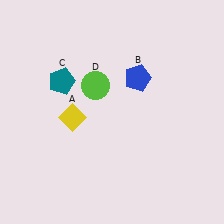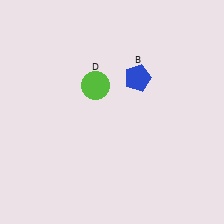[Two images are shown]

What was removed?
The teal pentagon (C), the yellow diamond (A) were removed in Image 2.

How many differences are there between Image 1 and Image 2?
There are 2 differences between the two images.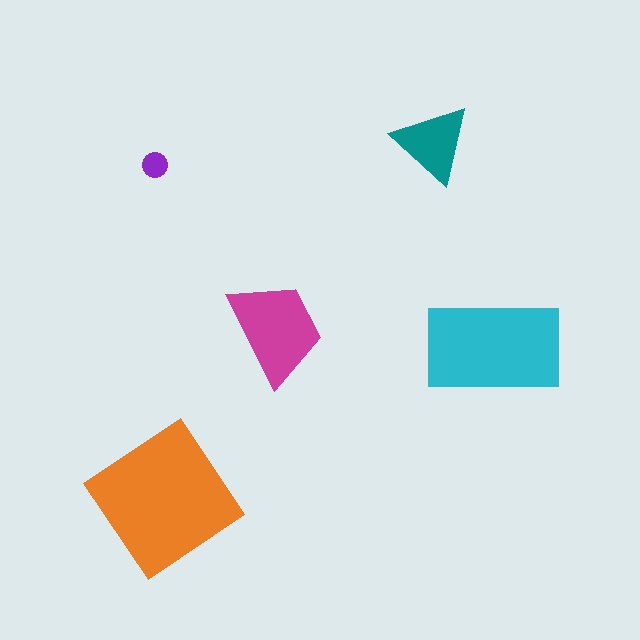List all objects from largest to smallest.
The orange diamond, the cyan rectangle, the magenta trapezoid, the teal triangle, the purple circle.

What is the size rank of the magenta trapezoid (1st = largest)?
3rd.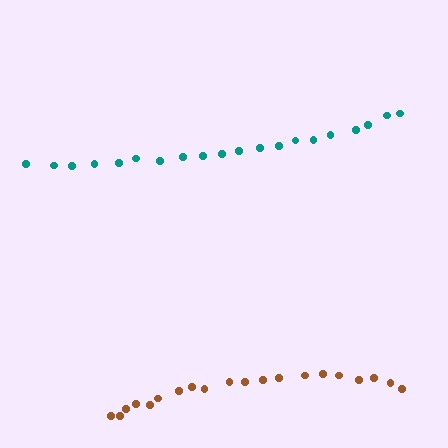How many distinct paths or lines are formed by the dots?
There are 2 distinct paths.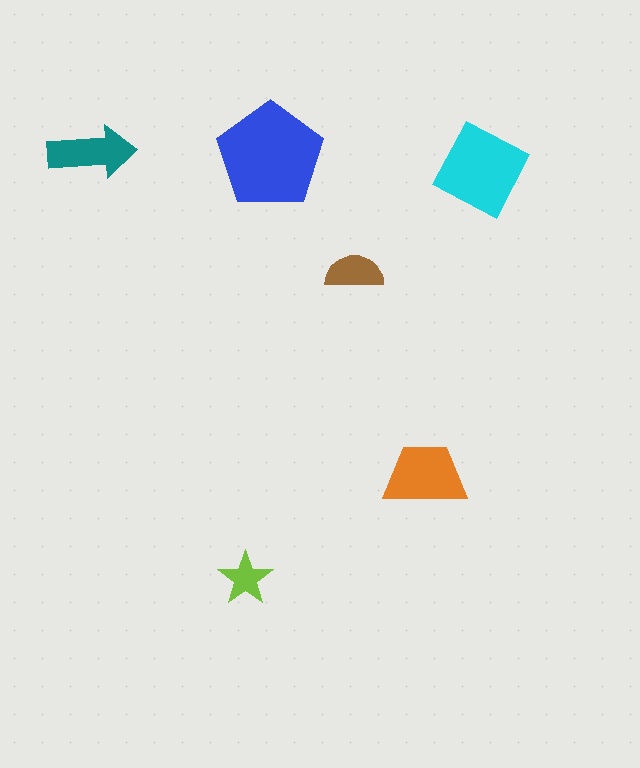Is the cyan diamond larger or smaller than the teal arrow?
Larger.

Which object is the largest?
The blue pentagon.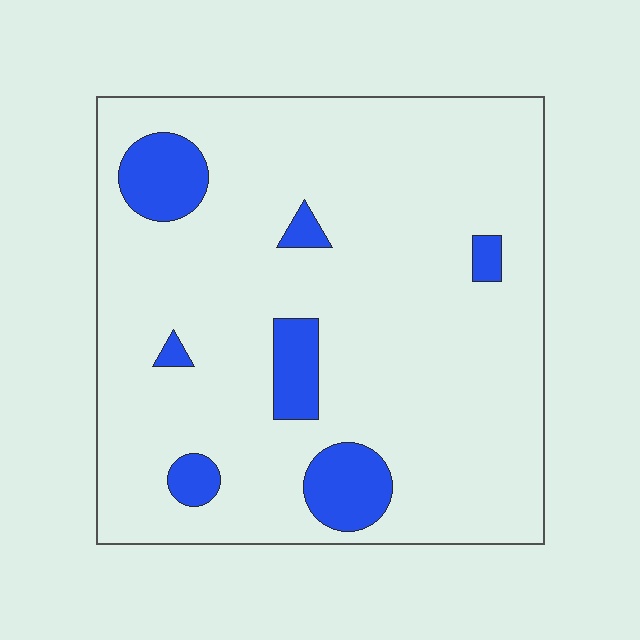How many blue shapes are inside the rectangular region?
7.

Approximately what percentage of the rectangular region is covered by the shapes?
Approximately 10%.